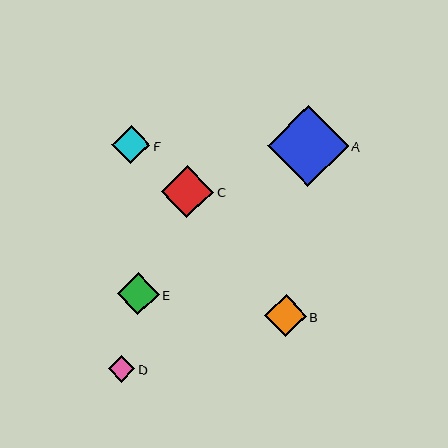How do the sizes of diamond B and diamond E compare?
Diamond B and diamond E are approximately the same size.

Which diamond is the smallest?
Diamond D is the smallest with a size of approximately 27 pixels.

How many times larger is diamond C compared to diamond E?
Diamond C is approximately 1.2 times the size of diamond E.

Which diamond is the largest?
Diamond A is the largest with a size of approximately 81 pixels.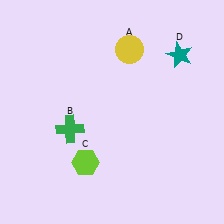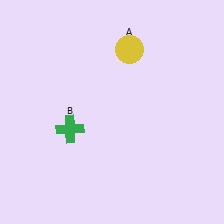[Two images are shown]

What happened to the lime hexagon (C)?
The lime hexagon (C) was removed in Image 2. It was in the bottom-left area of Image 1.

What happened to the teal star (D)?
The teal star (D) was removed in Image 2. It was in the top-right area of Image 1.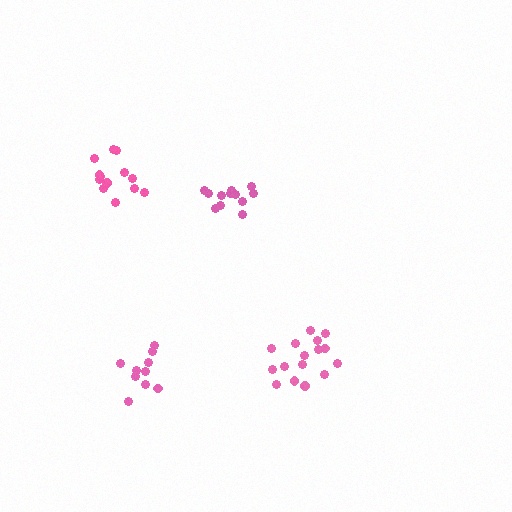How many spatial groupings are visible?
There are 4 spatial groupings.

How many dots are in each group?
Group 1: 16 dots, Group 2: 12 dots, Group 3: 13 dots, Group 4: 10 dots (51 total).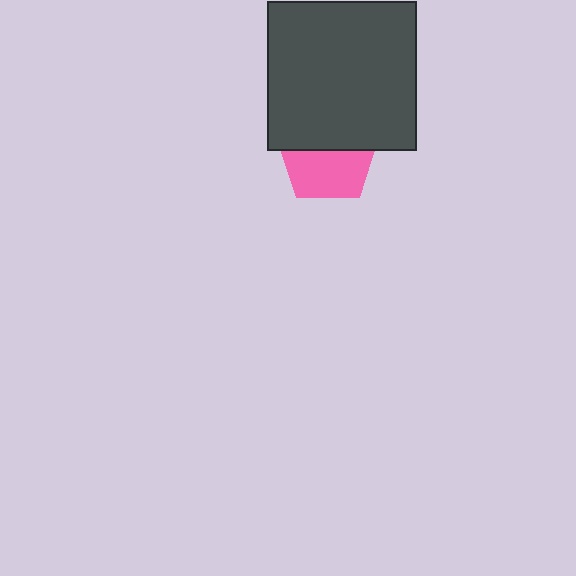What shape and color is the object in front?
The object in front is a dark gray square.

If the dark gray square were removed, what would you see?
You would see the complete pink pentagon.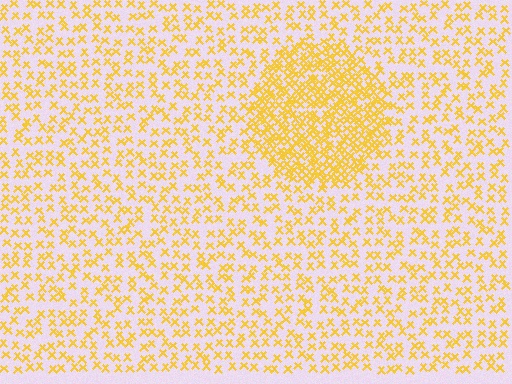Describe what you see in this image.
The image contains small yellow elements arranged at two different densities. A circle-shaped region is visible where the elements are more densely packed than the surrounding area.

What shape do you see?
I see a circle.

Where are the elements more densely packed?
The elements are more densely packed inside the circle boundary.